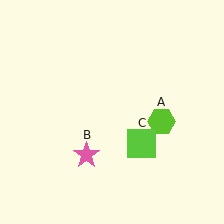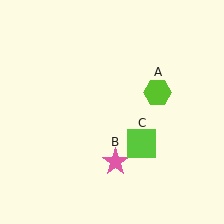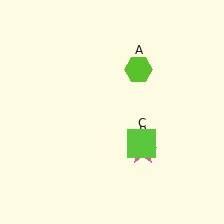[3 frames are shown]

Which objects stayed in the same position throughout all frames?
Lime square (object C) remained stationary.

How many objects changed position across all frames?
2 objects changed position: lime hexagon (object A), pink star (object B).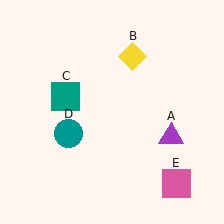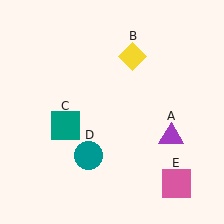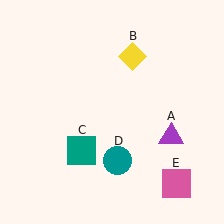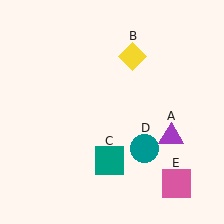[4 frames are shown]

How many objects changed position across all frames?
2 objects changed position: teal square (object C), teal circle (object D).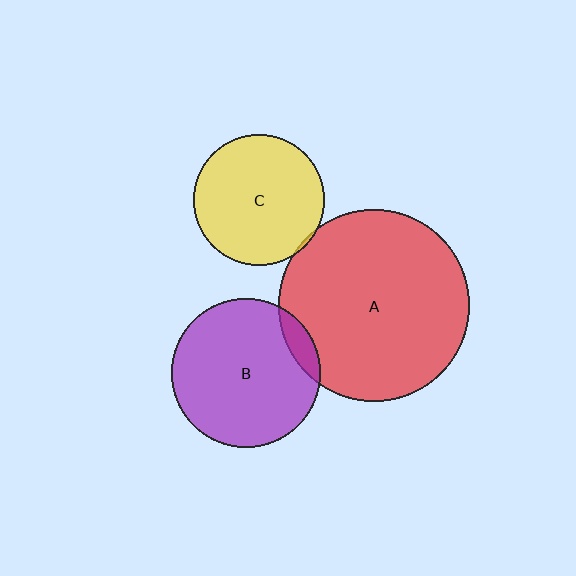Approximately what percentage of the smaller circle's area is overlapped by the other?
Approximately 10%.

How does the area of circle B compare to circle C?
Approximately 1.3 times.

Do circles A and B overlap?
Yes.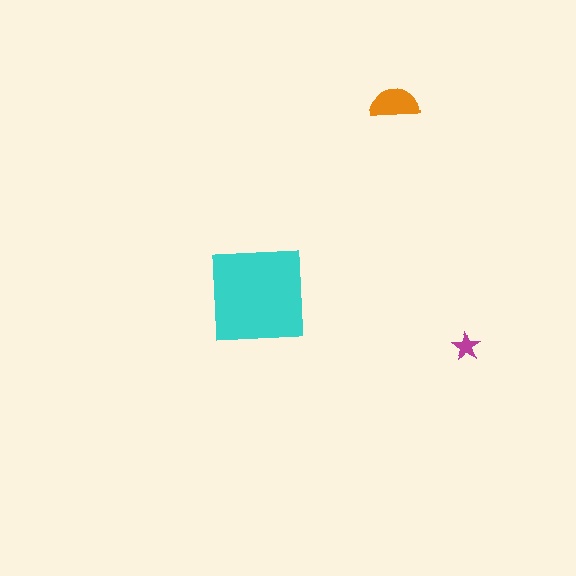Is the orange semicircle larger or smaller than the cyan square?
Smaller.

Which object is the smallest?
The magenta star.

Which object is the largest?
The cyan square.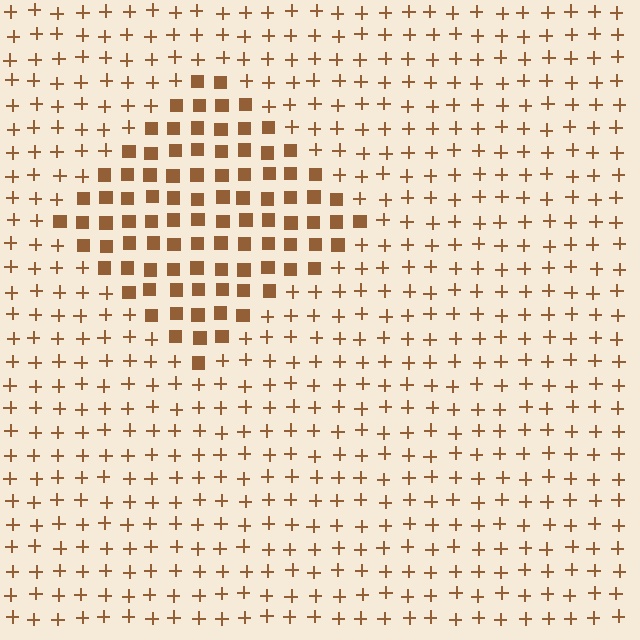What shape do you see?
I see a diamond.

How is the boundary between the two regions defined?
The boundary is defined by a change in element shape: squares inside vs. plus signs outside. All elements share the same color and spacing.